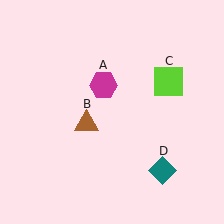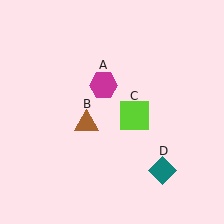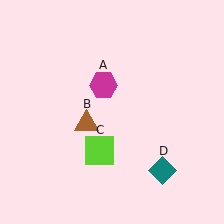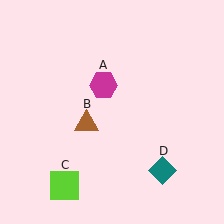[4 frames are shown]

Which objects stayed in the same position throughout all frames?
Magenta hexagon (object A) and brown triangle (object B) and teal diamond (object D) remained stationary.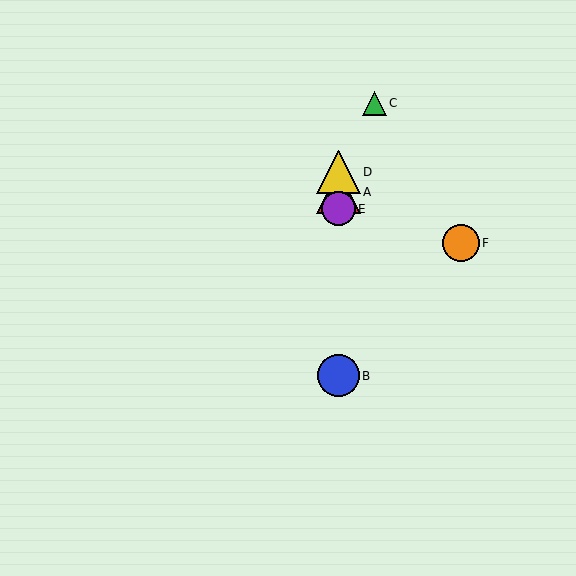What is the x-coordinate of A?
Object A is at x≈339.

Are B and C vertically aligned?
No, B is at x≈339 and C is at x≈374.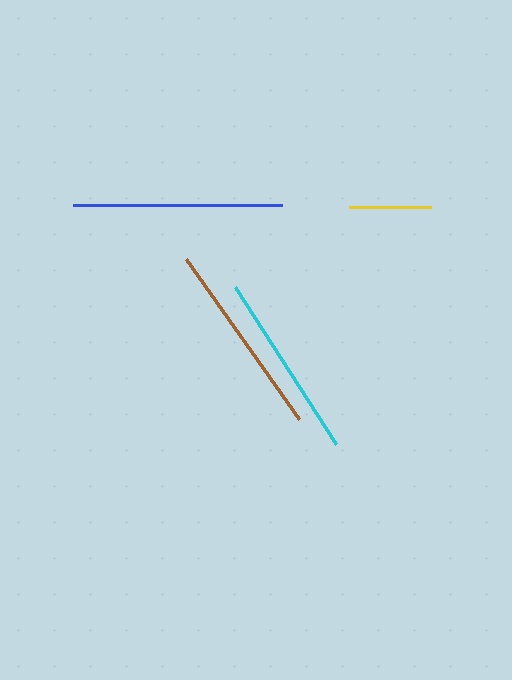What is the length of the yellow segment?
The yellow segment is approximately 83 pixels long.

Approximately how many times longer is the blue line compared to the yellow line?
The blue line is approximately 2.5 times the length of the yellow line.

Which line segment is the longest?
The blue line is the longest at approximately 209 pixels.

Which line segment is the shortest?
The yellow line is the shortest at approximately 83 pixels.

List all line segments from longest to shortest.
From longest to shortest: blue, brown, cyan, yellow.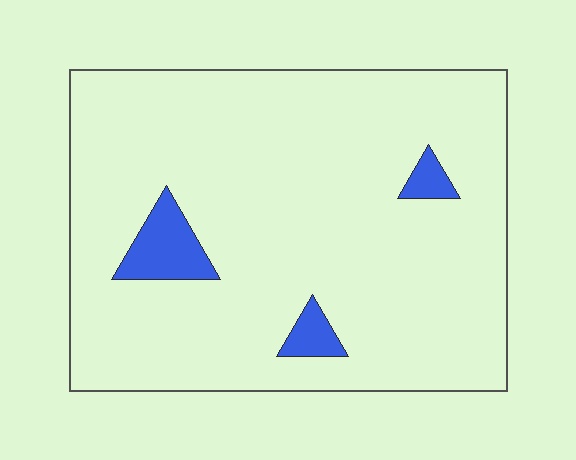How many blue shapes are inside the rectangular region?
3.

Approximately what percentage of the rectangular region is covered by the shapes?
Approximately 5%.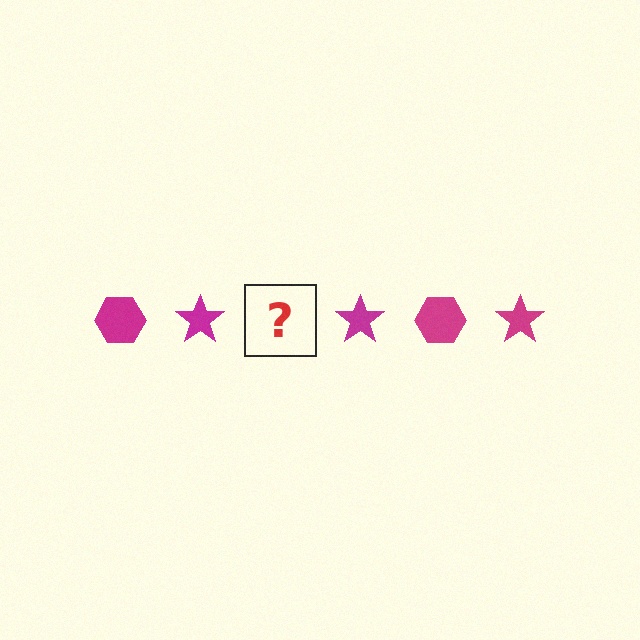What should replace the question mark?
The question mark should be replaced with a magenta hexagon.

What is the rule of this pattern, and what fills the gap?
The rule is that the pattern cycles through hexagon, star shapes in magenta. The gap should be filled with a magenta hexagon.